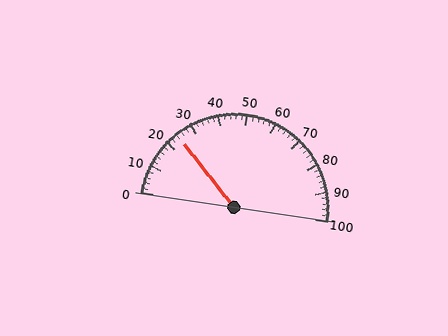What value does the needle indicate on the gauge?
The needle indicates approximately 24.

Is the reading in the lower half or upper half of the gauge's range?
The reading is in the lower half of the range (0 to 100).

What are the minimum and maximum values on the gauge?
The gauge ranges from 0 to 100.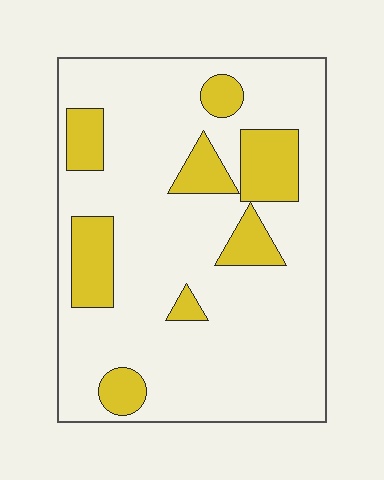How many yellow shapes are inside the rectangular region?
8.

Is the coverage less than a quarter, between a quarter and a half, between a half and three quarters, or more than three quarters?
Less than a quarter.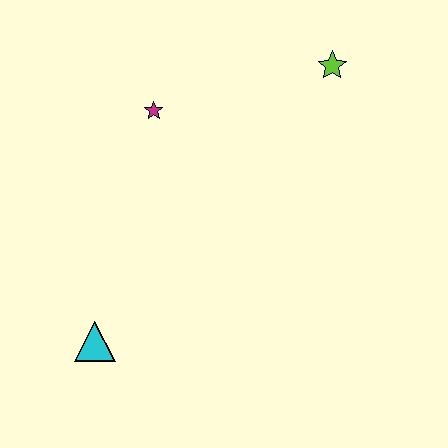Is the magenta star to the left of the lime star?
Yes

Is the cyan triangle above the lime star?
No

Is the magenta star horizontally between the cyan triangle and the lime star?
Yes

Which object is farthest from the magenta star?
The cyan triangle is farthest from the magenta star.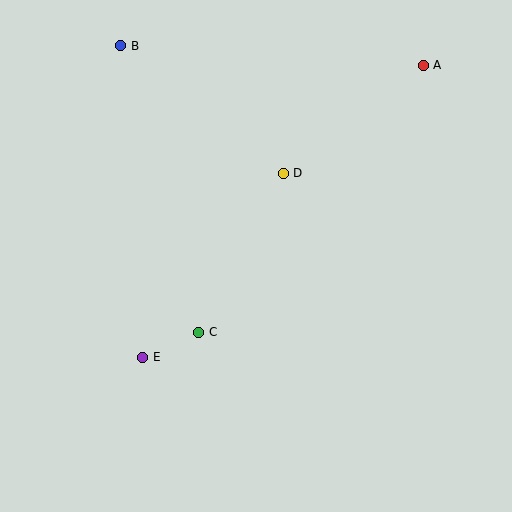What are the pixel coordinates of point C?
Point C is at (199, 332).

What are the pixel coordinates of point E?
Point E is at (143, 357).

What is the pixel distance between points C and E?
The distance between C and E is 61 pixels.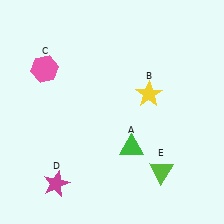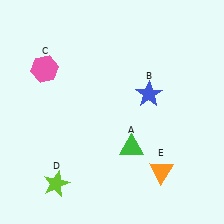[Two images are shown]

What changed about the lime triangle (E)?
In Image 1, E is lime. In Image 2, it changed to orange.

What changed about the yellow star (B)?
In Image 1, B is yellow. In Image 2, it changed to blue.